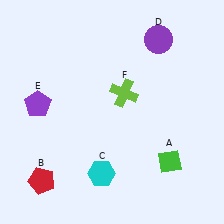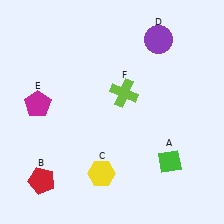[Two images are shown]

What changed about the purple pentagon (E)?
In Image 1, E is purple. In Image 2, it changed to magenta.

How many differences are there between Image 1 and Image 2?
There are 2 differences between the two images.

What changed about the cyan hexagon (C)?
In Image 1, C is cyan. In Image 2, it changed to yellow.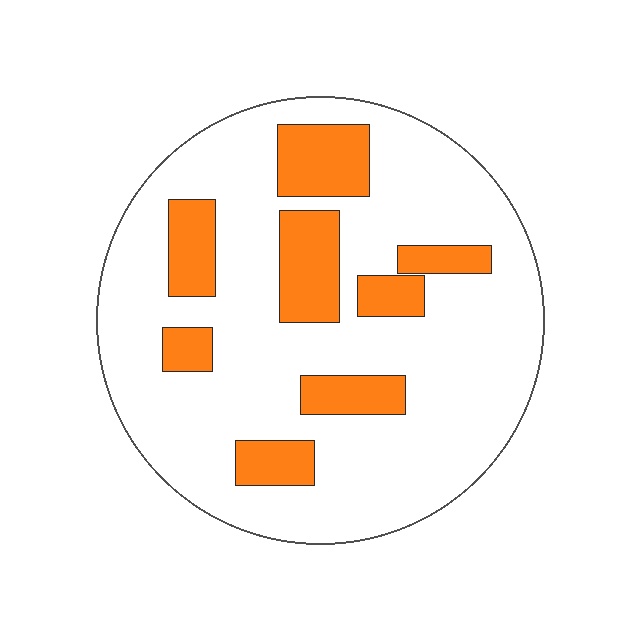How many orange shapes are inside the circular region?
8.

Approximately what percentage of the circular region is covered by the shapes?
Approximately 20%.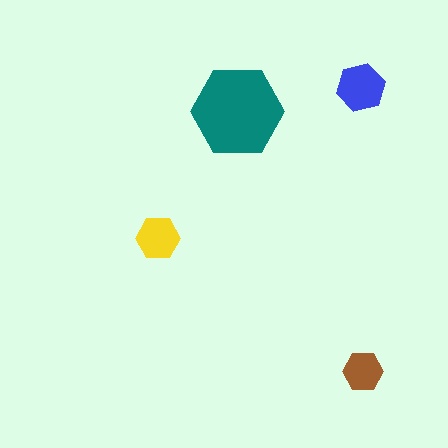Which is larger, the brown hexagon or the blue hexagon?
The blue one.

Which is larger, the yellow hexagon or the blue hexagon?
The blue one.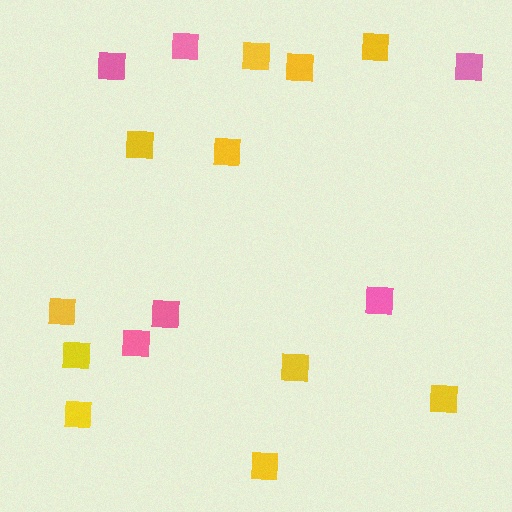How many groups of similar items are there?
There are 2 groups: one group of pink squares (6) and one group of yellow squares (11).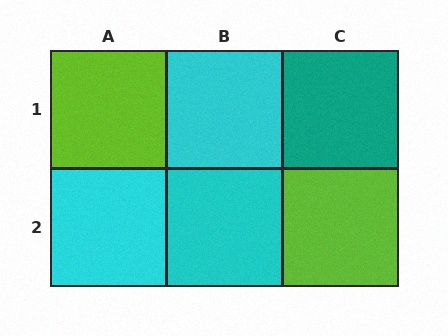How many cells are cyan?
3 cells are cyan.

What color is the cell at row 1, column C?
Teal.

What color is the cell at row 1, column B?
Cyan.